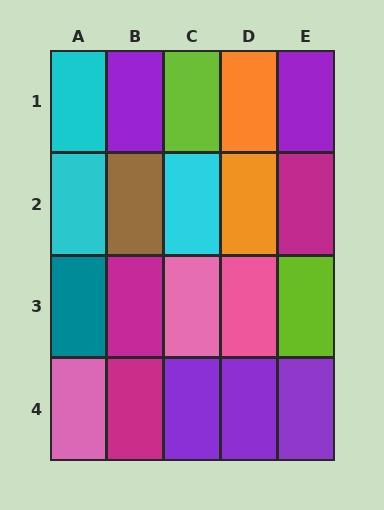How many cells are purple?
5 cells are purple.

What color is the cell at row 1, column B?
Purple.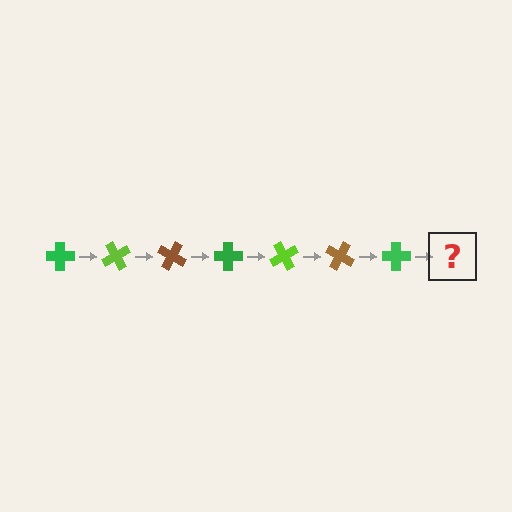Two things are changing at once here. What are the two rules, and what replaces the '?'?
The two rules are that it rotates 60 degrees each step and the color cycles through green, lime, and brown. The '?' should be a lime cross, rotated 420 degrees from the start.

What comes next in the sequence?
The next element should be a lime cross, rotated 420 degrees from the start.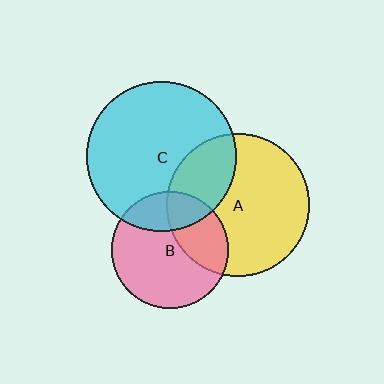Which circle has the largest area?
Circle C (cyan).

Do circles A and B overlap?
Yes.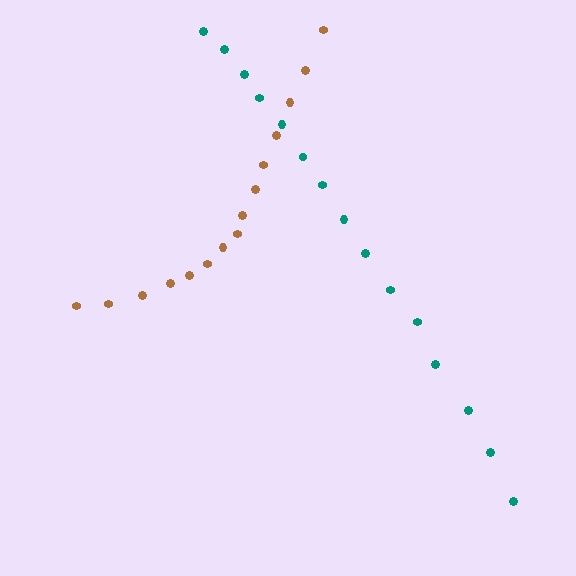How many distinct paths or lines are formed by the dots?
There are 2 distinct paths.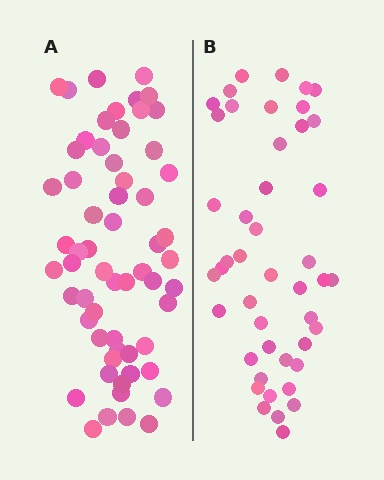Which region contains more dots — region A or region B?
Region A (the left region) has more dots.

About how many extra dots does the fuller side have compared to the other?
Region A has approximately 15 more dots than region B.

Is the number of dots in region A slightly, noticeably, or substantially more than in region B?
Region A has noticeably more, but not dramatically so. The ratio is roughly 1.3 to 1.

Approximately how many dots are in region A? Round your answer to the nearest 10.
About 60 dots.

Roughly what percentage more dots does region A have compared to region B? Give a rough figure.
About 35% more.